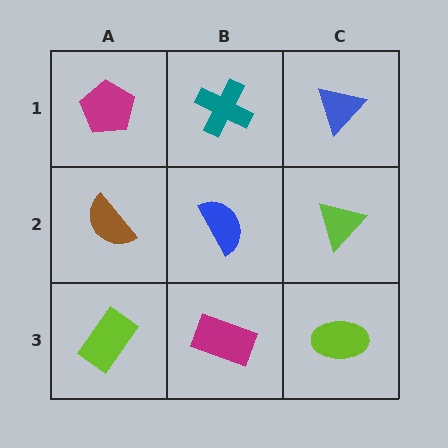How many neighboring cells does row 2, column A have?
3.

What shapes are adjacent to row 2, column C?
A blue triangle (row 1, column C), a lime ellipse (row 3, column C), a blue semicircle (row 2, column B).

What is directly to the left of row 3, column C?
A magenta rectangle.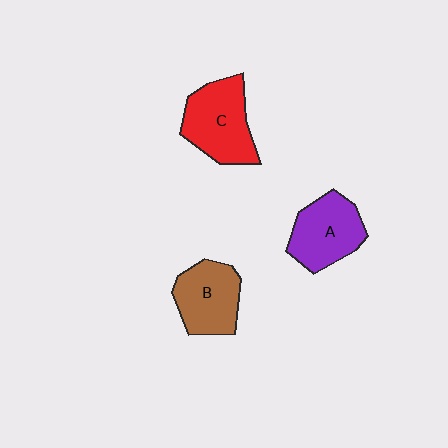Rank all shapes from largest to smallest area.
From largest to smallest: C (red), A (purple), B (brown).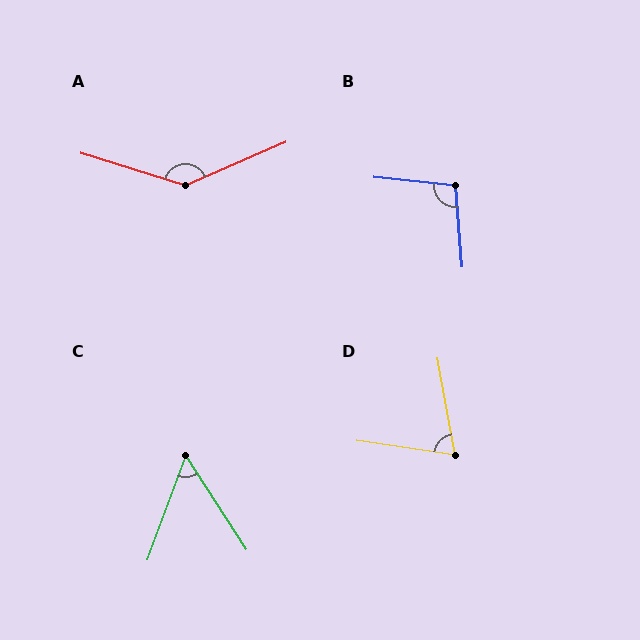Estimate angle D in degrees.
Approximately 71 degrees.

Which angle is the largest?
A, at approximately 139 degrees.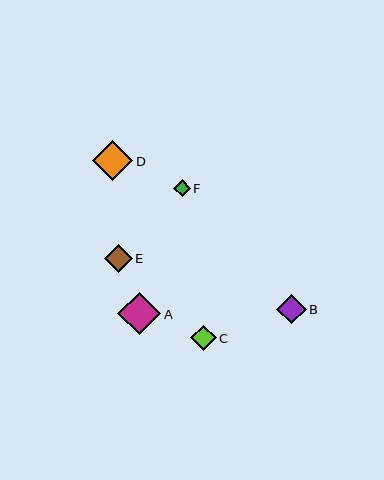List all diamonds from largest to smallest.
From largest to smallest: A, D, B, E, C, F.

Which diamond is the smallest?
Diamond F is the smallest with a size of approximately 17 pixels.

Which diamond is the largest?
Diamond A is the largest with a size of approximately 43 pixels.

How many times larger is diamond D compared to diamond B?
Diamond D is approximately 1.4 times the size of diamond B.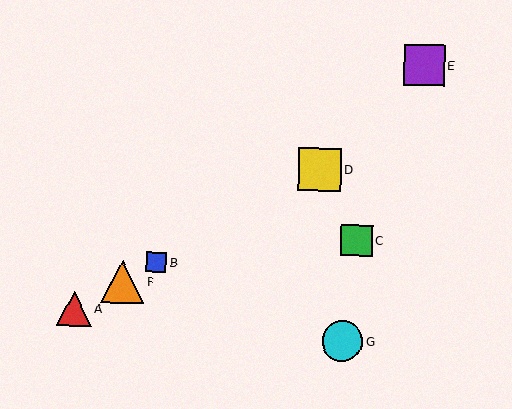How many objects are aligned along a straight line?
4 objects (A, B, D, F) are aligned along a straight line.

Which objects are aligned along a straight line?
Objects A, B, D, F are aligned along a straight line.